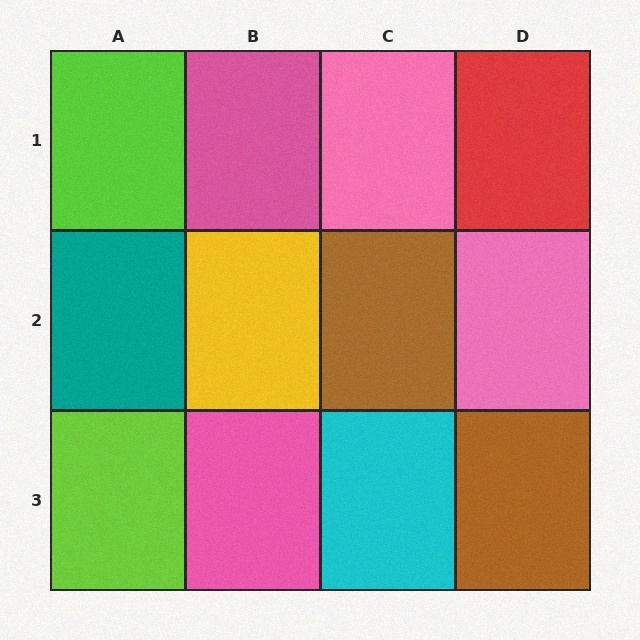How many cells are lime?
2 cells are lime.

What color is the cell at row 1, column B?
Pink.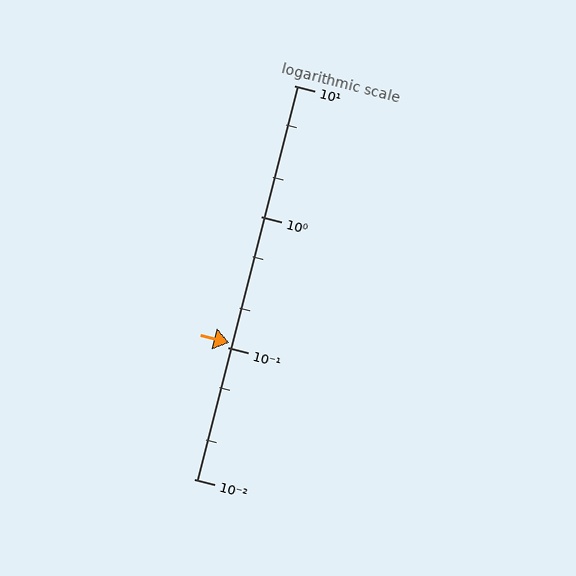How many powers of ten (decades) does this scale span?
The scale spans 3 decades, from 0.01 to 10.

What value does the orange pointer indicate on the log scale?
The pointer indicates approximately 0.11.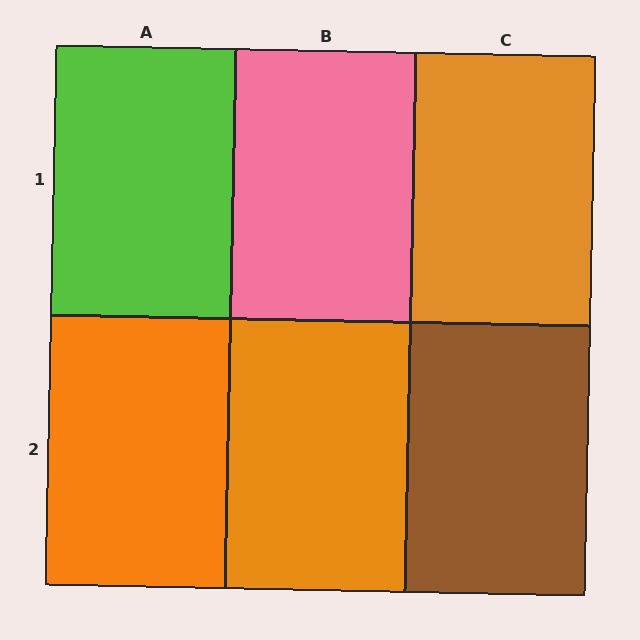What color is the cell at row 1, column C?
Orange.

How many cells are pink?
1 cell is pink.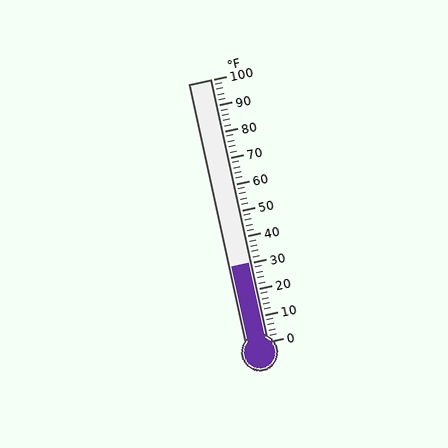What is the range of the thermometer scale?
The thermometer scale ranges from 0°F to 100°F.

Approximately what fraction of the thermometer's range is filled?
The thermometer is filled to approximately 30% of its range.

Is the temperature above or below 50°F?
The temperature is below 50°F.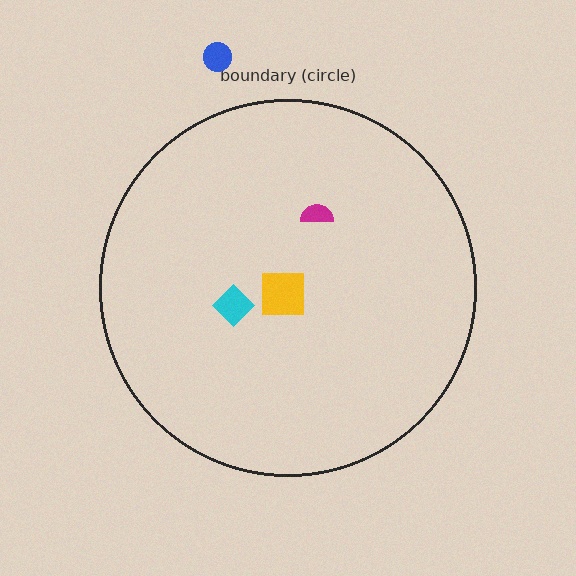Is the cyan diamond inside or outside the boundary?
Inside.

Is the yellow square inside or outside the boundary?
Inside.